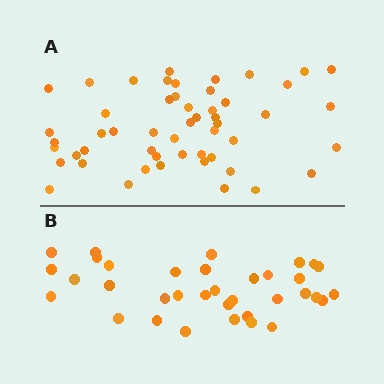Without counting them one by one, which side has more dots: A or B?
Region A (the top region) has more dots.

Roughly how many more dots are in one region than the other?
Region A has approximately 15 more dots than region B.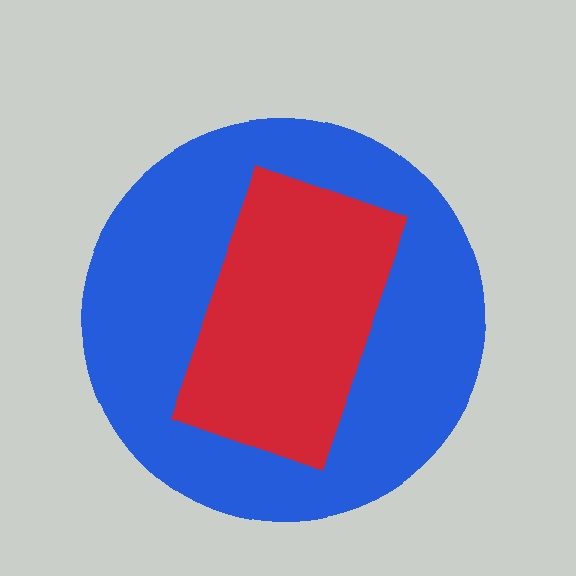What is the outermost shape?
The blue circle.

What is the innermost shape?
The red rectangle.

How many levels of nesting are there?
2.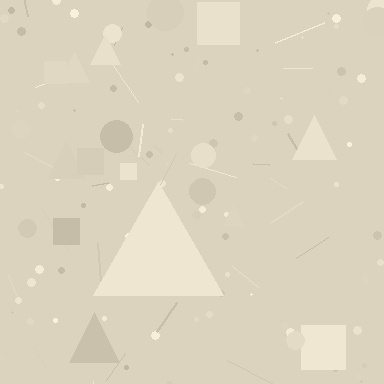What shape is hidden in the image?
A triangle is hidden in the image.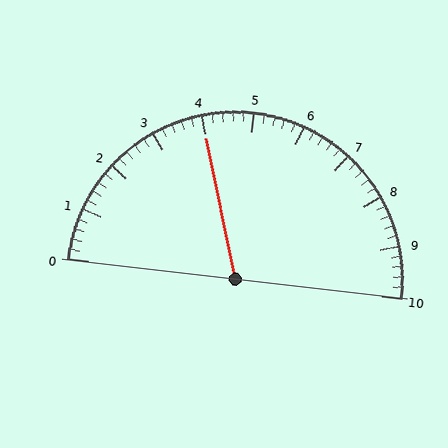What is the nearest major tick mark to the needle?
The nearest major tick mark is 4.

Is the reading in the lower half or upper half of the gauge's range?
The reading is in the lower half of the range (0 to 10).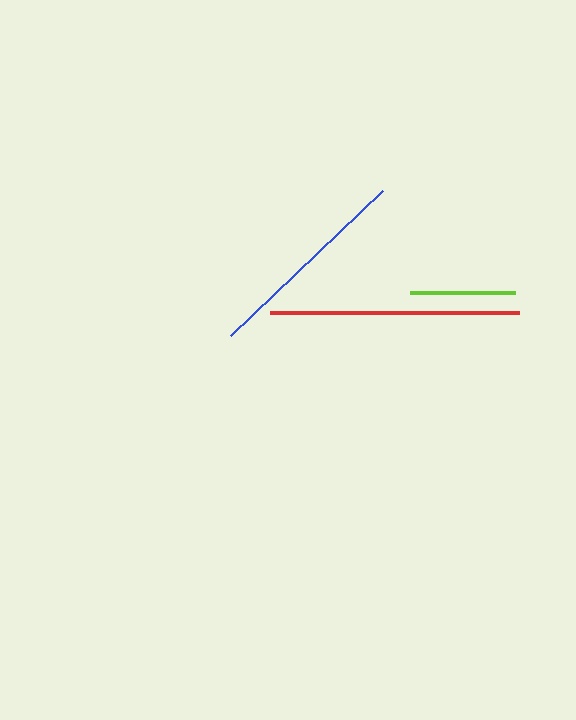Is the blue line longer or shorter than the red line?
The red line is longer than the blue line.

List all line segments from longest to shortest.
From longest to shortest: red, blue, lime.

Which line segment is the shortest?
The lime line is the shortest at approximately 105 pixels.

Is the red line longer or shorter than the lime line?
The red line is longer than the lime line.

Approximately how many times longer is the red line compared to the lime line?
The red line is approximately 2.4 times the length of the lime line.